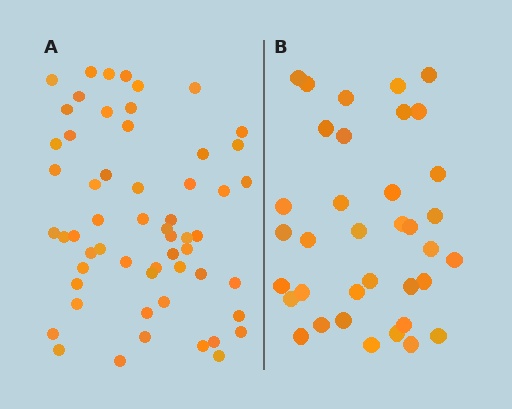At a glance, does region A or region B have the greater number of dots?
Region A (the left region) has more dots.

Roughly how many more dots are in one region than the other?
Region A has approximately 20 more dots than region B.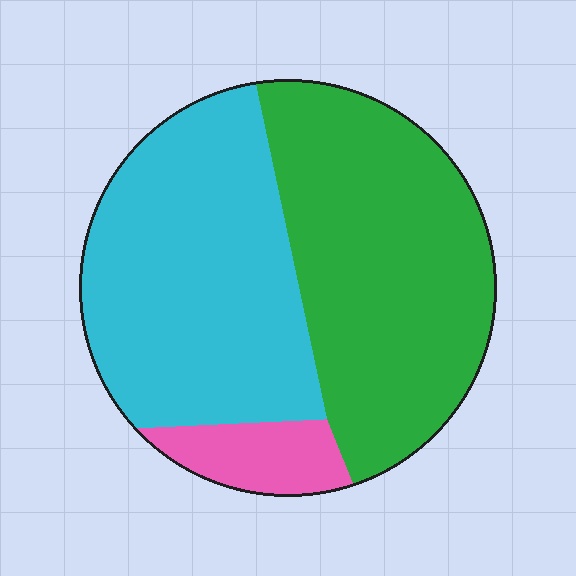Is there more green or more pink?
Green.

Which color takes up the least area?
Pink, at roughly 10%.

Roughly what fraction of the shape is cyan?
Cyan covers roughly 45% of the shape.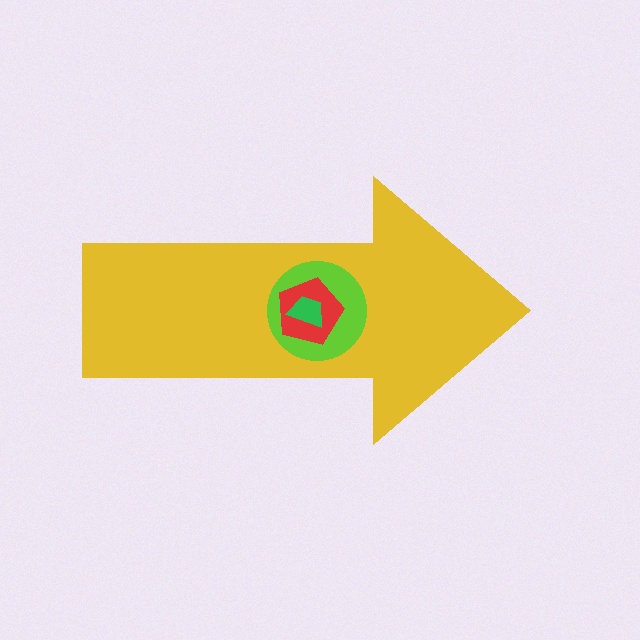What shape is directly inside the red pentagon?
The green trapezoid.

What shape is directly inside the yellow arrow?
The lime circle.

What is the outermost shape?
The yellow arrow.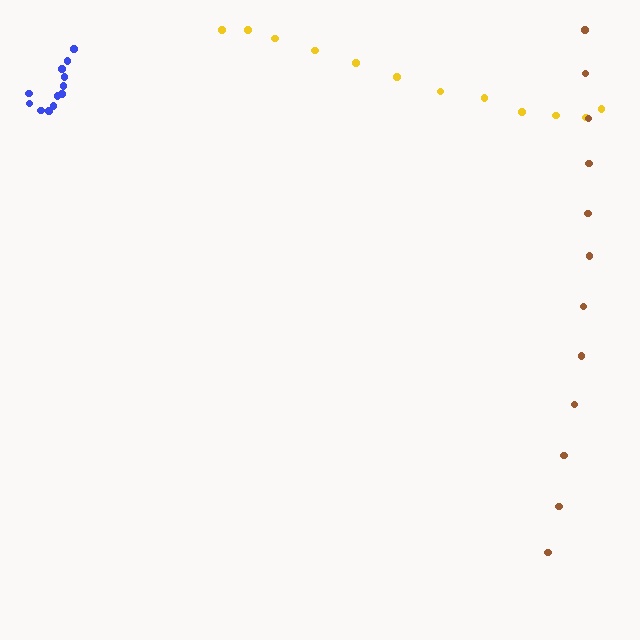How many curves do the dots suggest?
There are 3 distinct paths.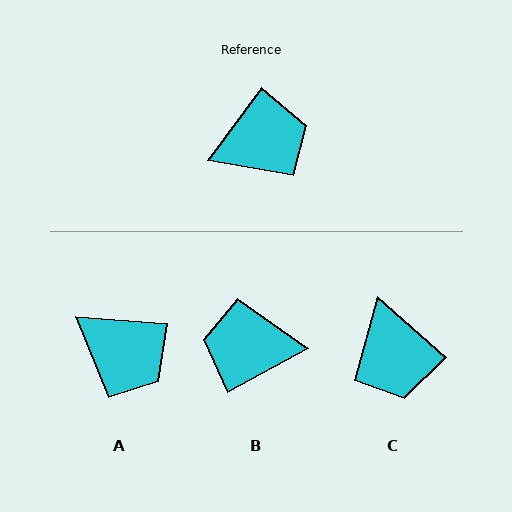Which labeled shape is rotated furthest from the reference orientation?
B, about 155 degrees away.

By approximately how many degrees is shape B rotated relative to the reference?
Approximately 155 degrees counter-clockwise.